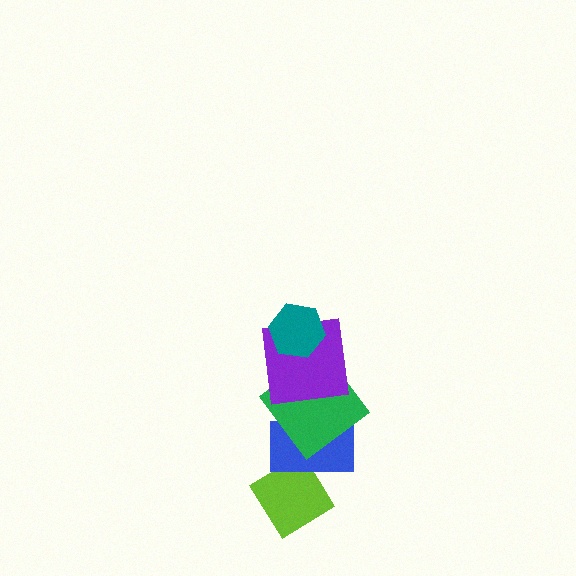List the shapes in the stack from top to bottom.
From top to bottom: the teal hexagon, the purple square, the green diamond, the blue rectangle, the lime diamond.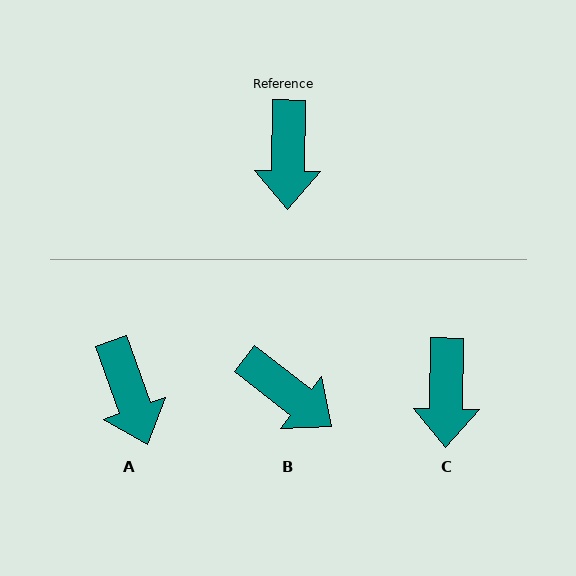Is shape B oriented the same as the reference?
No, it is off by about 53 degrees.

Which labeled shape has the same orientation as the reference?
C.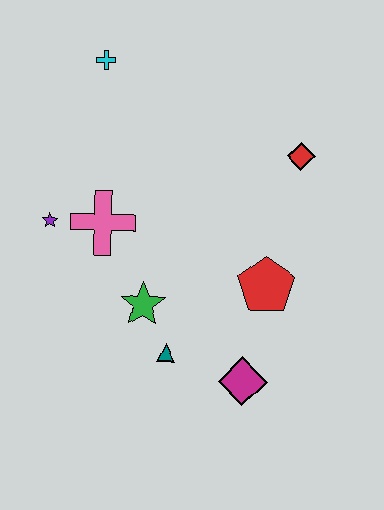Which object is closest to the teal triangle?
The green star is closest to the teal triangle.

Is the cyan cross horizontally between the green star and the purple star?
Yes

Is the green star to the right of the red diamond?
No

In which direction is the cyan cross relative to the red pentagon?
The cyan cross is above the red pentagon.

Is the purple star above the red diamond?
No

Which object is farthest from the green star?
The cyan cross is farthest from the green star.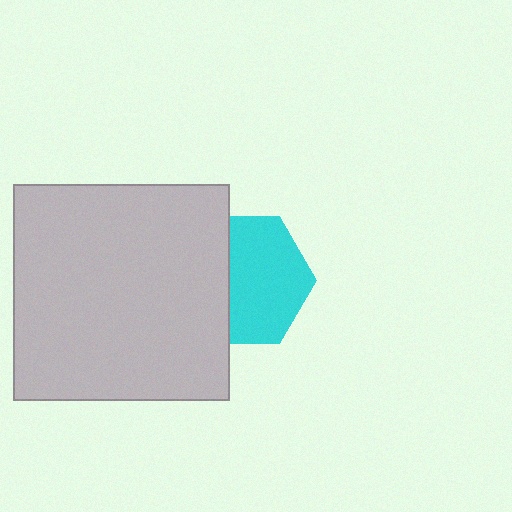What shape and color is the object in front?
The object in front is a light gray square.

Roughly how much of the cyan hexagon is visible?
About half of it is visible (roughly 62%).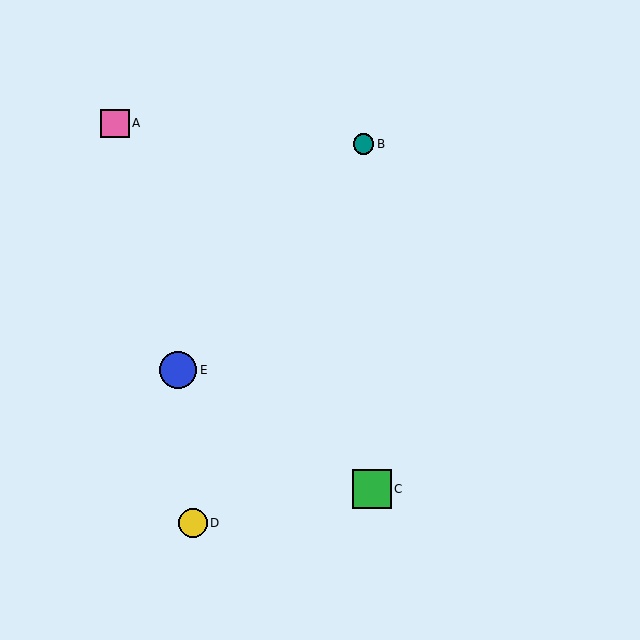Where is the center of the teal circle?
The center of the teal circle is at (364, 144).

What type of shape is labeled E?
Shape E is a blue circle.